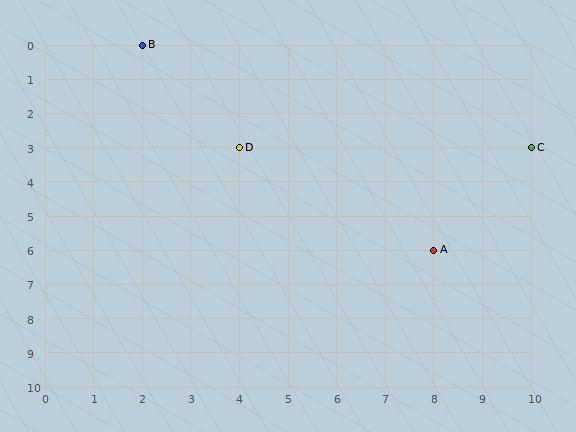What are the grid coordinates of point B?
Point B is at grid coordinates (2, 0).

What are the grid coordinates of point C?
Point C is at grid coordinates (10, 3).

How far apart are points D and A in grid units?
Points D and A are 4 columns and 3 rows apart (about 5.0 grid units diagonally).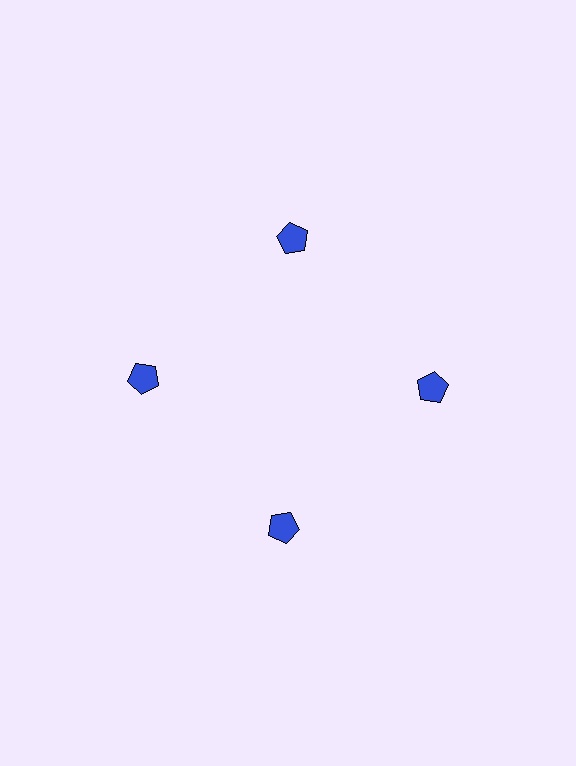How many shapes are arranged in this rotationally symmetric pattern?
There are 4 shapes, arranged in 4 groups of 1.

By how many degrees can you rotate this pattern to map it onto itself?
The pattern maps onto itself every 90 degrees of rotation.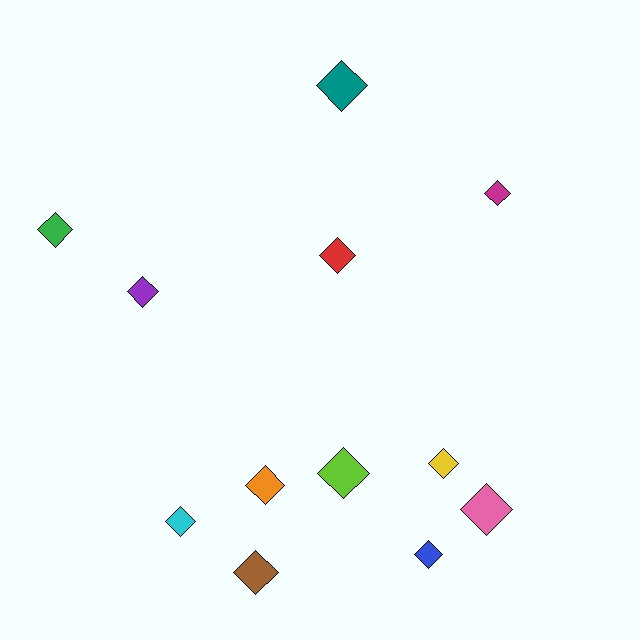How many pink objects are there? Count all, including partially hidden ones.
There is 1 pink object.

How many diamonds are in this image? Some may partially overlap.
There are 12 diamonds.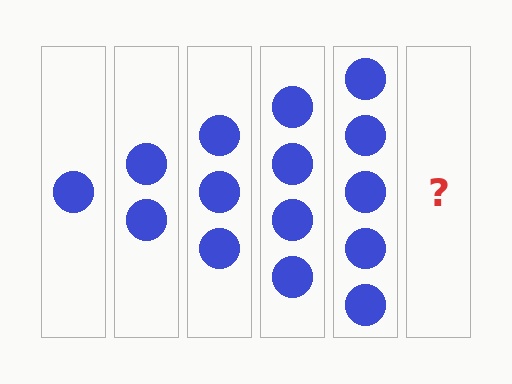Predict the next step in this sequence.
The next step is 6 circles.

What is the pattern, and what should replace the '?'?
The pattern is that each step adds one more circle. The '?' should be 6 circles.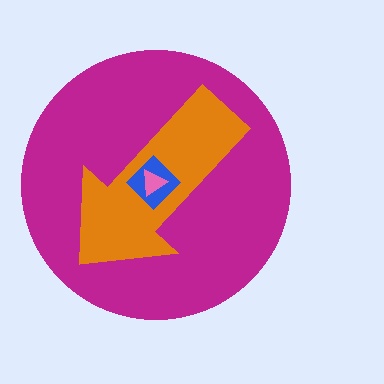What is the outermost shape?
The magenta circle.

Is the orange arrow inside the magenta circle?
Yes.